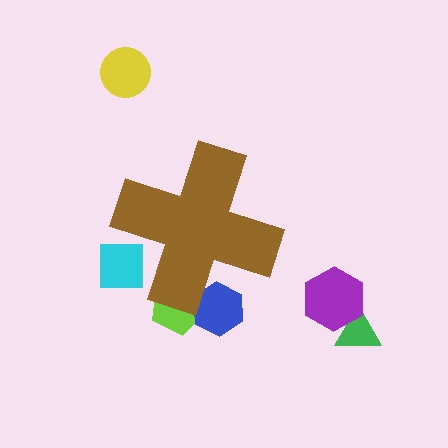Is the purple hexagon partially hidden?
No, the purple hexagon is fully visible.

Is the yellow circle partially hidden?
No, the yellow circle is fully visible.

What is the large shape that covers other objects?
A brown cross.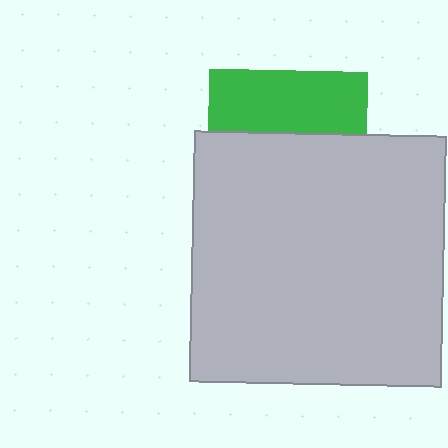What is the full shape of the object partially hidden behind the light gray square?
The partially hidden object is a green square.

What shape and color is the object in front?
The object in front is a light gray square.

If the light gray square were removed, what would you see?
You would see the complete green square.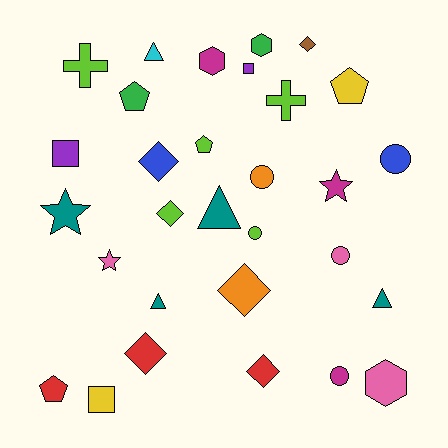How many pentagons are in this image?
There are 4 pentagons.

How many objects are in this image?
There are 30 objects.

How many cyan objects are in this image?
There is 1 cyan object.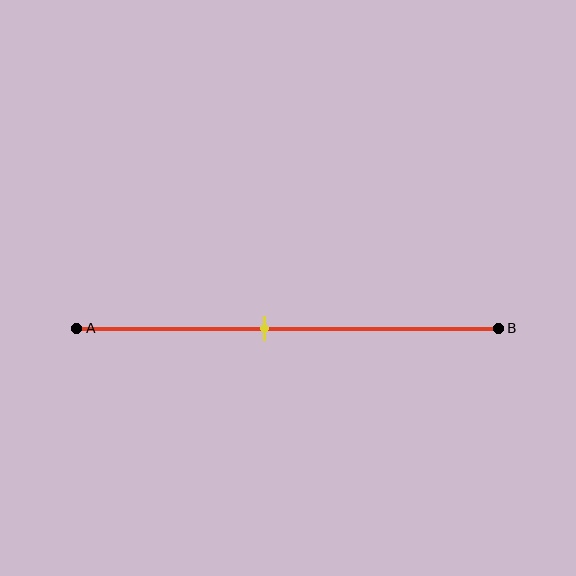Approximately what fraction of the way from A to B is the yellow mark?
The yellow mark is approximately 45% of the way from A to B.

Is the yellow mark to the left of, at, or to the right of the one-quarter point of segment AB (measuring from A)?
The yellow mark is to the right of the one-quarter point of segment AB.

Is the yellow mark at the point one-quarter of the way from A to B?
No, the mark is at about 45% from A, not at the 25% one-quarter point.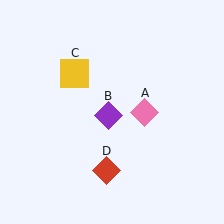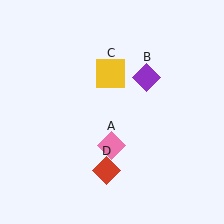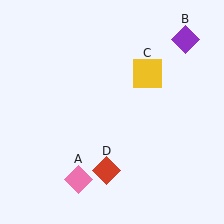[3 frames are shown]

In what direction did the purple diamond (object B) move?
The purple diamond (object B) moved up and to the right.